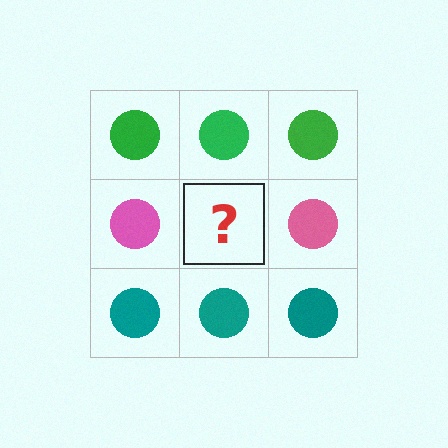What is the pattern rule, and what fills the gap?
The rule is that each row has a consistent color. The gap should be filled with a pink circle.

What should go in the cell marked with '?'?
The missing cell should contain a pink circle.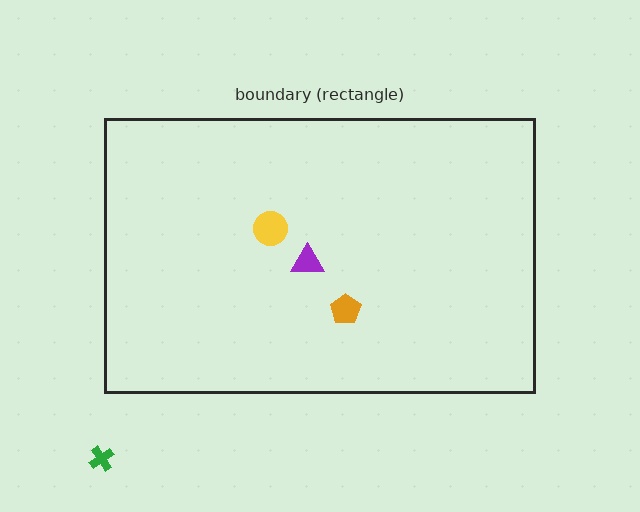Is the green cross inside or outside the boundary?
Outside.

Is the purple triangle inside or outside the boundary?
Inside.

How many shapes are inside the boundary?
3 inside, 1 outside.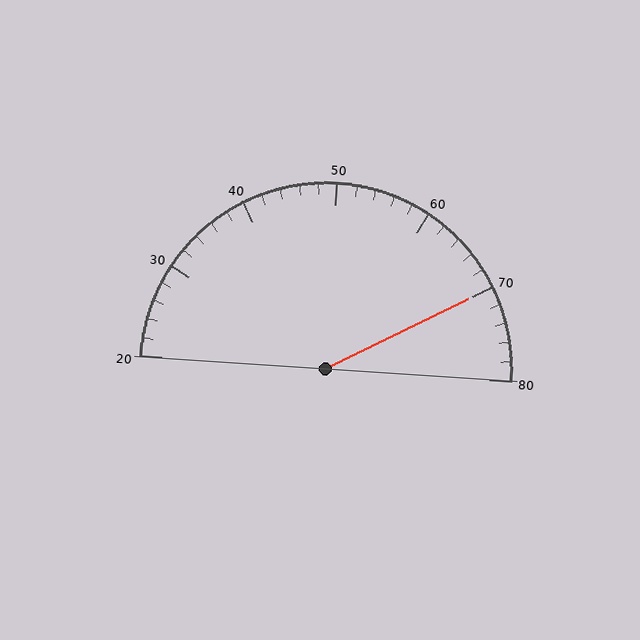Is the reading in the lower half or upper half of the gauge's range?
The reading is in the upper half of the range (20 to 80).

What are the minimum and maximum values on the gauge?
The gauge ranges from 20 to 80.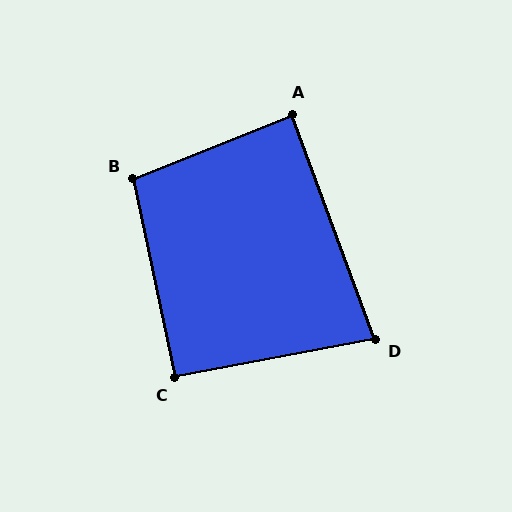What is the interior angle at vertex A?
Approximately 89 degrees (approximately right).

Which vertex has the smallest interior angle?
D, at approximately 80 degrees.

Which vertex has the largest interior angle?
B, at approximately 100 degrees.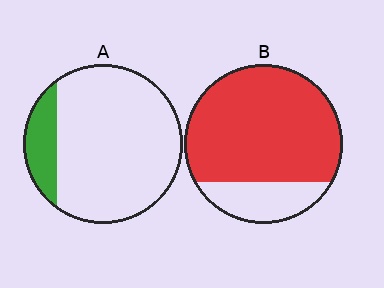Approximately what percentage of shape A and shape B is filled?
A is approximately 15% and B is approximately 80%.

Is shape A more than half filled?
No.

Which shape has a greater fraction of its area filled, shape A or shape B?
Shape B.